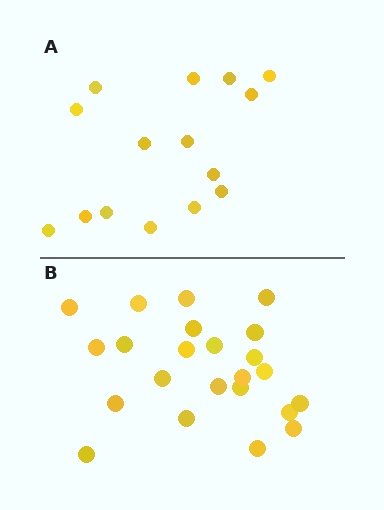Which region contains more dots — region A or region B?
Region B (the bottom region) has more dots.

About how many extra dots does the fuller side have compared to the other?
Region B has roughly 8 or so more dots than region A.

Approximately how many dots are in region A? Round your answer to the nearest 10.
About 20 dots. (The exact count is 15, which rounds to 20.)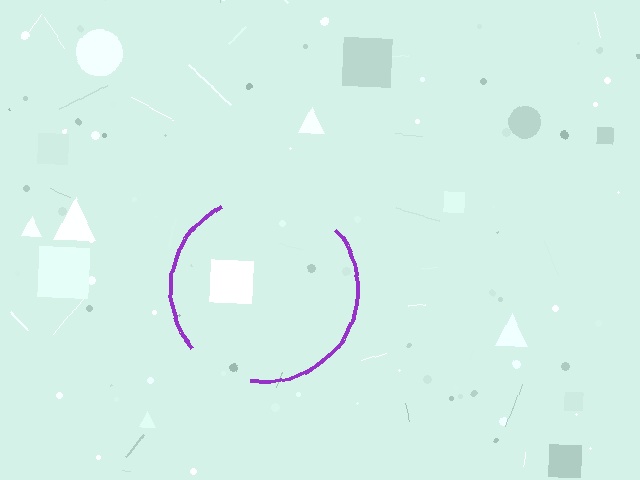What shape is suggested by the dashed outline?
The dashed outline suggests a circle.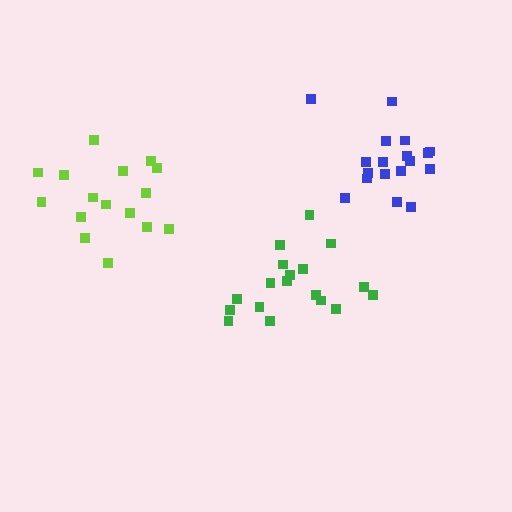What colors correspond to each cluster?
The clusters are colored: lime, green, blue.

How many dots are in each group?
Group 1: 16 dots, Group 2: 18 dots, Group 3: 18 dots (52 total).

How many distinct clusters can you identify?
There are 3 distinct clusters.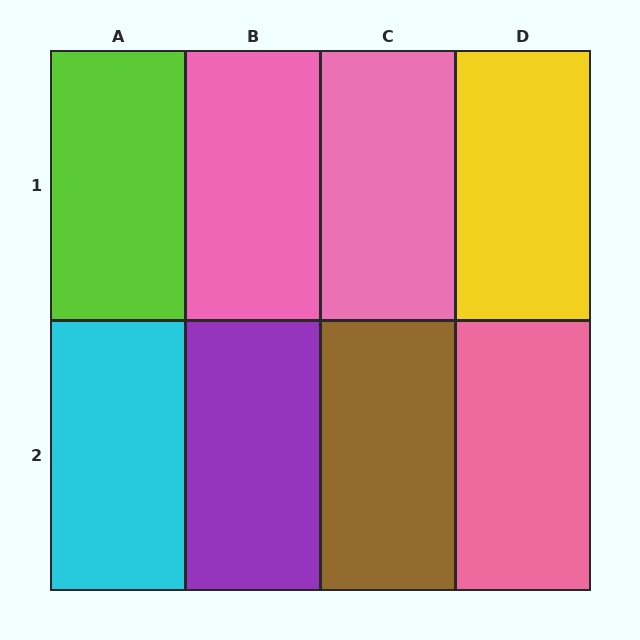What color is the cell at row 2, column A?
Cyan.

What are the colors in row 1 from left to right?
Lime, pink, pink, yellow.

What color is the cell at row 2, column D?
Pink.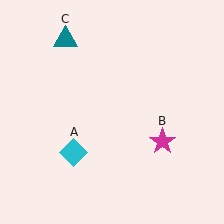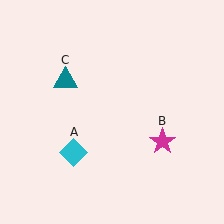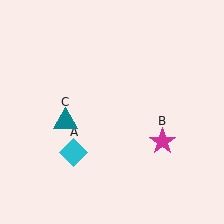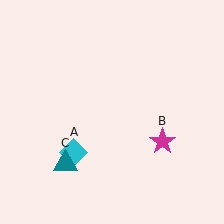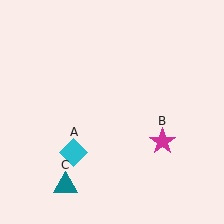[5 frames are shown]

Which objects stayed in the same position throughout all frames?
Cyan diamond (object A) and magenta star (object B) remained stationary.